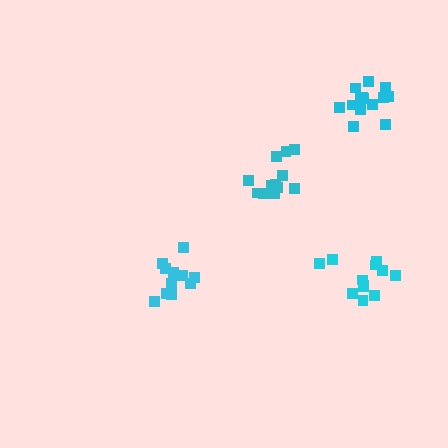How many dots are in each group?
Group 1: 12 dots, Group 2: 11 dots, Group 3: 13 dots, Group 4: 14 dots (50 total).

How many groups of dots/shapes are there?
There are 4 groups.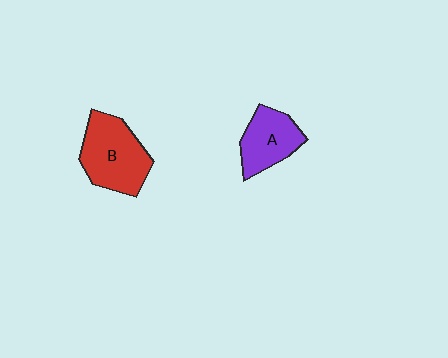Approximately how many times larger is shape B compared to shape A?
Approximately 1.4 times.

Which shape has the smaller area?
Shape A (purple).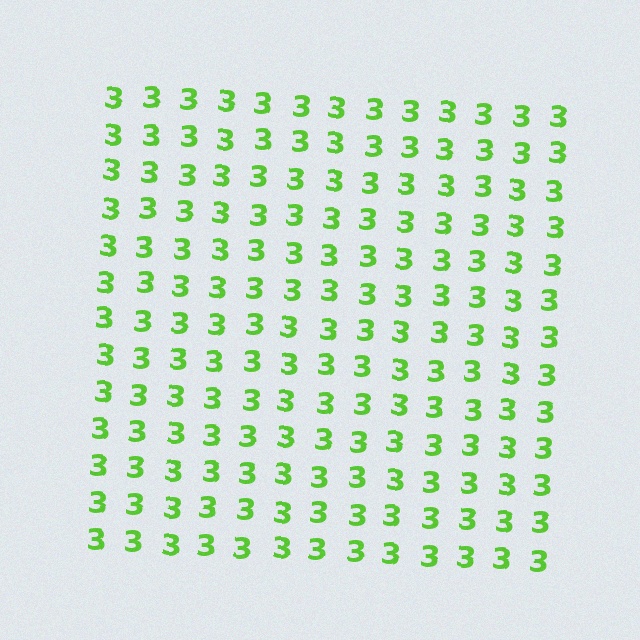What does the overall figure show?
The overall figure shows a square.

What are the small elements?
The small elements are digit 3's.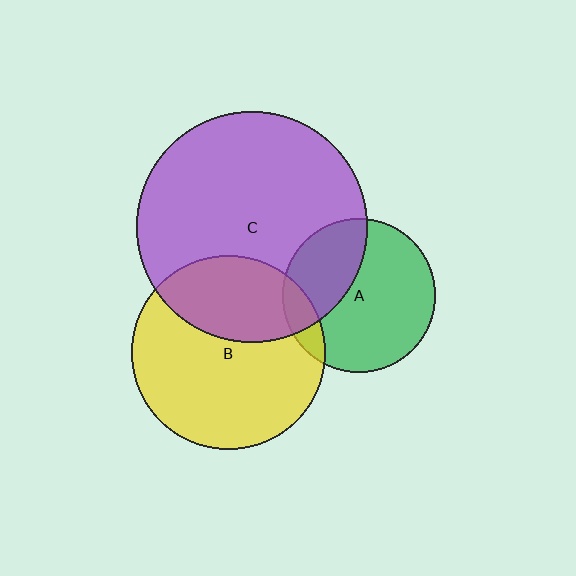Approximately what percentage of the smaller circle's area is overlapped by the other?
Approximately 10%.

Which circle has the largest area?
Circle C (purple).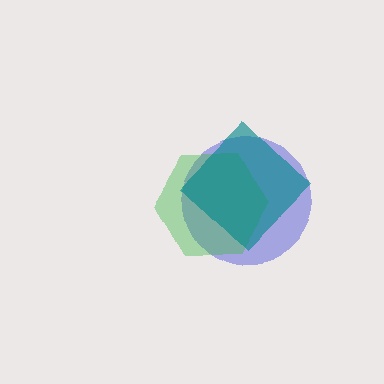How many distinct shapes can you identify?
There are 3 distinct shapes: a blue circle, a green hexagon, a teal diamond.